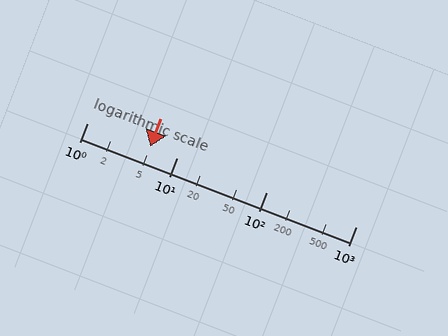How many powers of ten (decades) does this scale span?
The scale spans 3 decades, from 1 to 1000.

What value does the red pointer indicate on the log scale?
The pointer indicates approximately 5.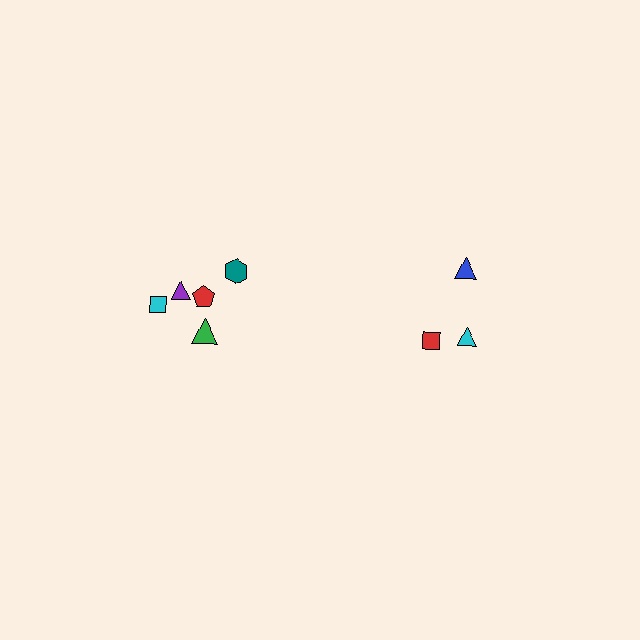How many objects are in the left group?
There are 5 objects.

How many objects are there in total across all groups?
There are 8 objects.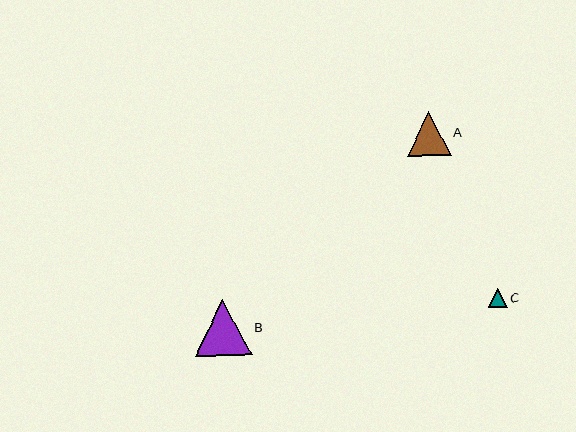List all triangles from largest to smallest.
From largest to smallest: B, A, C.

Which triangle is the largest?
Triangle B is the largest with a size of approximately 56 pixels.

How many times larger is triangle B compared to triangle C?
Triangle B is approximately 2.9 times the size of triangle C.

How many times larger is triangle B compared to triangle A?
Triangle B is approximately 1.3 times the size of triangle A.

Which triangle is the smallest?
Triangle C is the smallest with a size of approximately 19 pixels.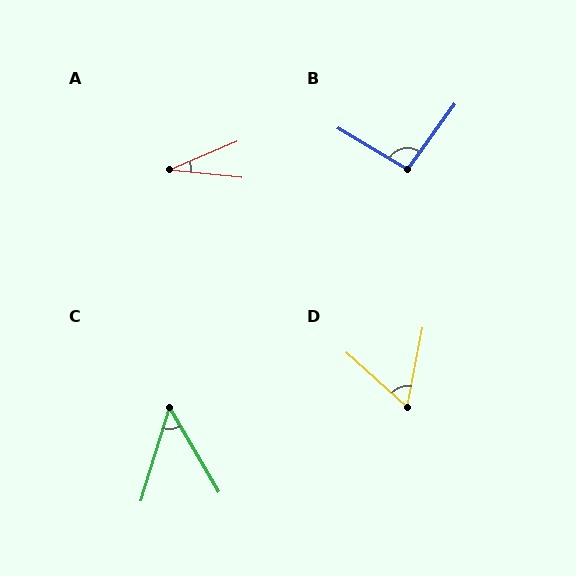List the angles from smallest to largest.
A (28°), C (47°), D (59°), B (95°).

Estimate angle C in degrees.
Approximately 47 degrees.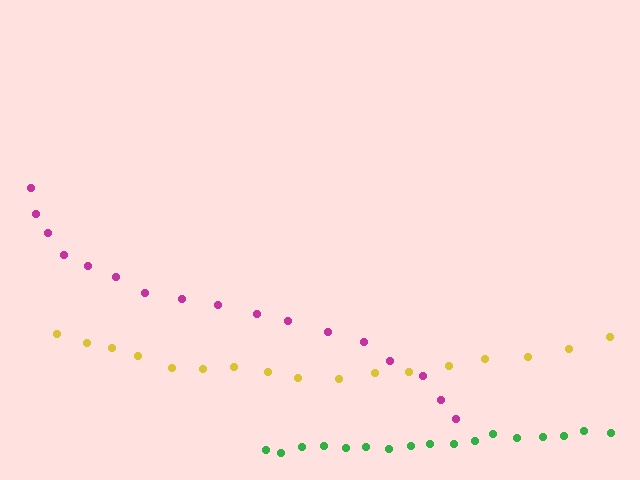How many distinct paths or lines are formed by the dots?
There are 3 distinct paths.